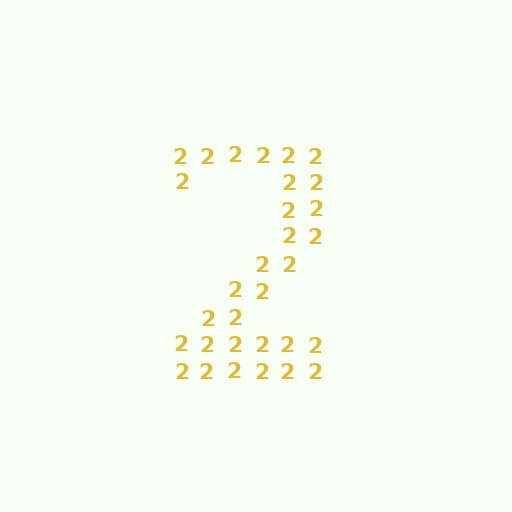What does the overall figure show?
The overall figure shows the digit 2.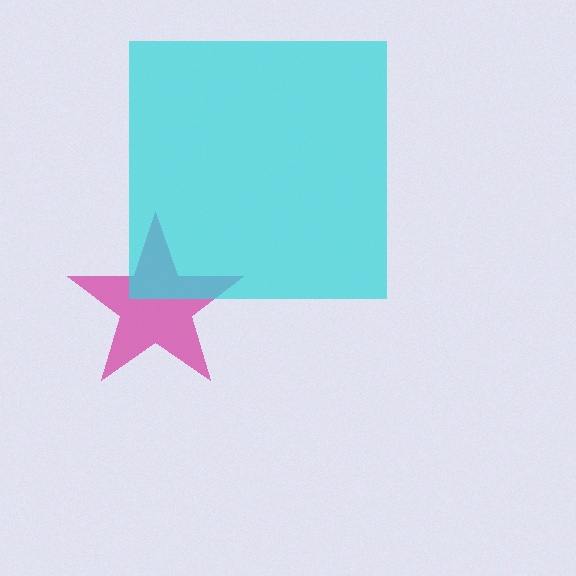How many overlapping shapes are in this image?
There are 2 overlapping shapes in the image.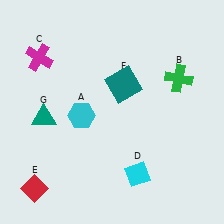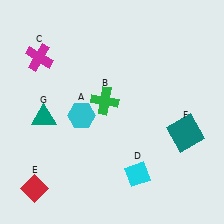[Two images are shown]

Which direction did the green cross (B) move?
The green cross (B) moved left.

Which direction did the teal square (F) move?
The teal square (F) moved right.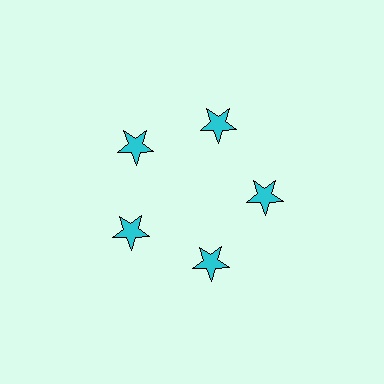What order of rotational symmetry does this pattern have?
This pattern has 5-fold rotational symmetry.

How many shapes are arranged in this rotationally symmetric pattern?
There are 5 shapes, arranged in 5 groups of 1.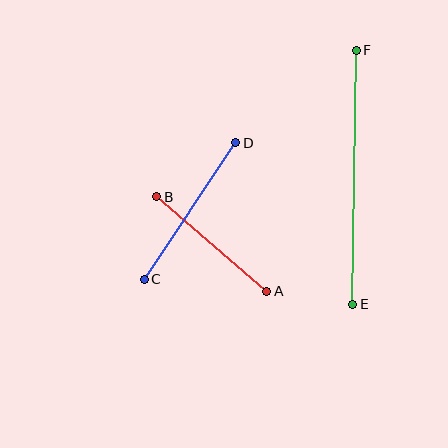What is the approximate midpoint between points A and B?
The midpoint is at approximately (212, 244) pixels.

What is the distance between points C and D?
The distance is approximately 164 pixels.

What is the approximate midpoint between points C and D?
The midpoint is at approximately (190, 211) pixels.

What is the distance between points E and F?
The distance is approximately 254 pixels.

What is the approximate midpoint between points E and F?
The midpoint is at approximately (354, 177) pixels.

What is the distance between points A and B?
The distance is approximately 145 pixels.